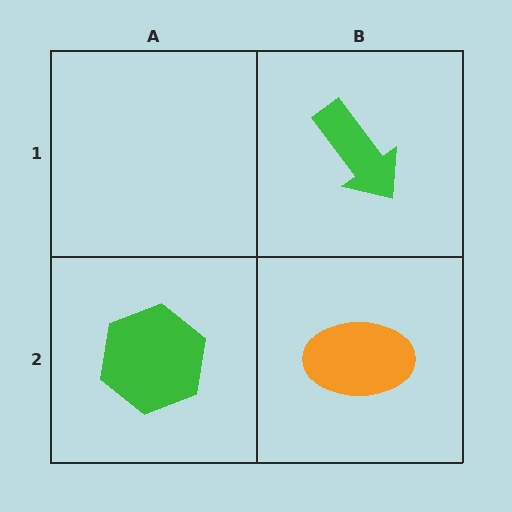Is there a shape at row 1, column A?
No, that cell is empty.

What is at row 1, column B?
A green arrow.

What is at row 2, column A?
A green hexagon.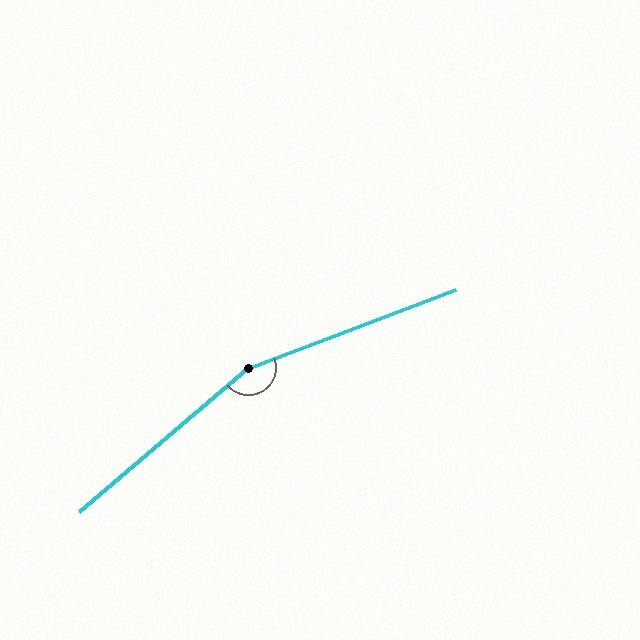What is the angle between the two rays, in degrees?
Approximately 160 degrees.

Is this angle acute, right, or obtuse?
It is obtuse.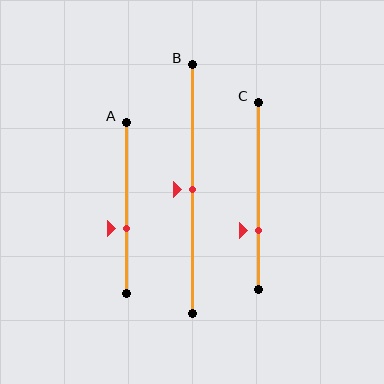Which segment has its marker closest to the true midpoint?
Segment B has its marker closest to the true midpoint.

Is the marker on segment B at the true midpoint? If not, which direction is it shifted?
Yes, the marker on segment B is at the true midpoint.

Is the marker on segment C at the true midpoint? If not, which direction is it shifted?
No, the marker on segment C is shifted downward by about 18% of the segment length.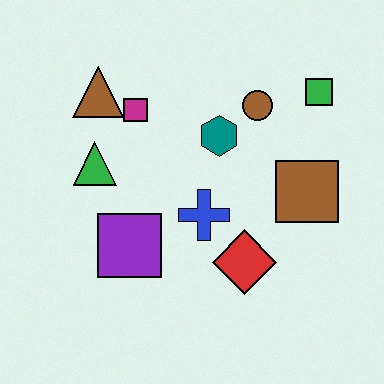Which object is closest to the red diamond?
The blue cross is closest to the red diamond.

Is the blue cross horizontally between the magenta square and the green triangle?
No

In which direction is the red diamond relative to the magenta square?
The red diamond is below the magenta square.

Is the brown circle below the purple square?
No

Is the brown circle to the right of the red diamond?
Yes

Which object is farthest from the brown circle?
The purple square is farthest from the brown circle.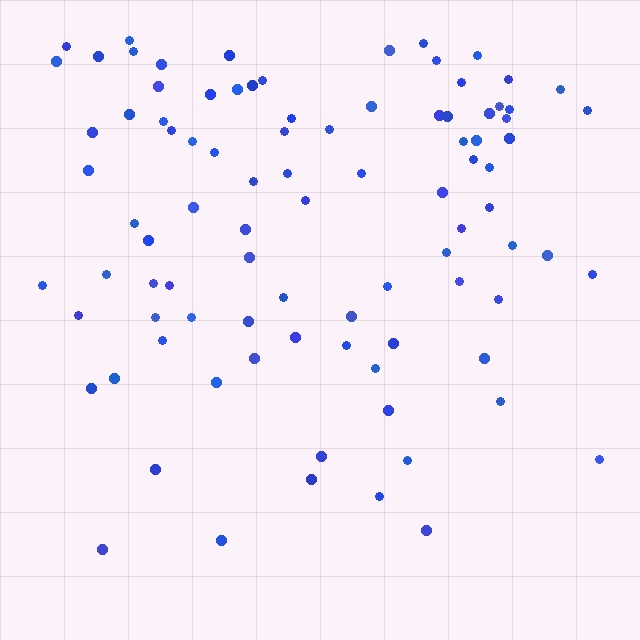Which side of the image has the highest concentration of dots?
The top.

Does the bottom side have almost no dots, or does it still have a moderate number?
Still a moderate number, just noticeably fewer than the top.